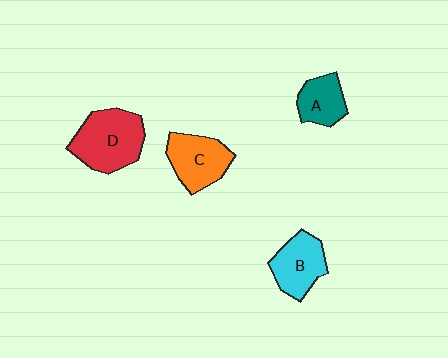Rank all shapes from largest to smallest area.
From largest to smallest: D (red), C (orange), B (cyan), A (teal).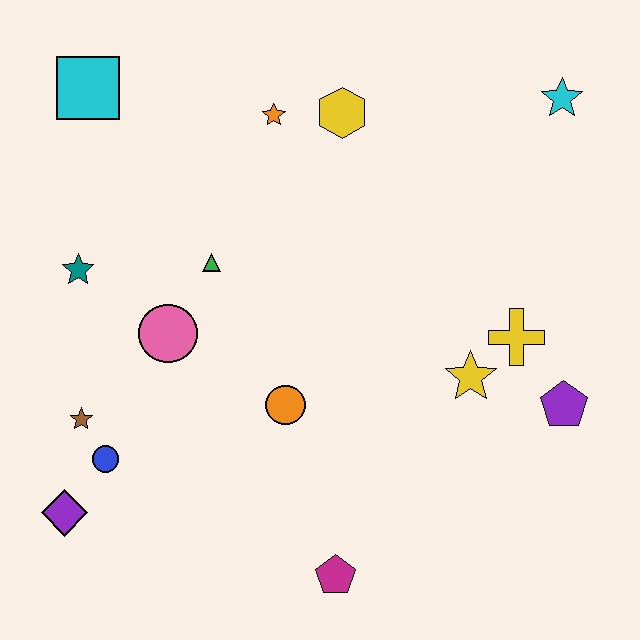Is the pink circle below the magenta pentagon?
No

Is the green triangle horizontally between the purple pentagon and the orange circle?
No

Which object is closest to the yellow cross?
The yellow star is closest to the yellow cross.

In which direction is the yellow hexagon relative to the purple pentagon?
The yellow hexagon is above the purple pentagon.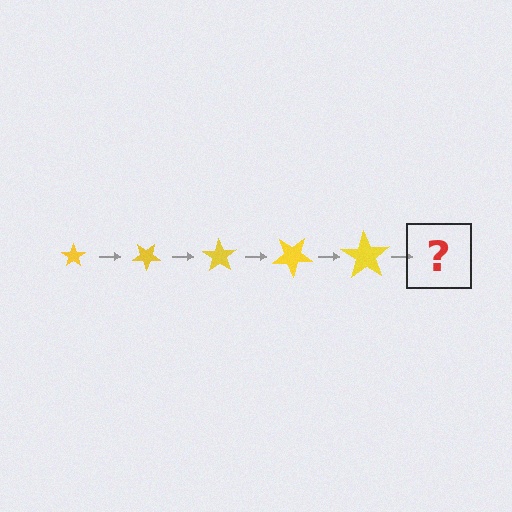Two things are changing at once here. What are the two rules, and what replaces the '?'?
The two rules are that the star grows larger each step and it rotates 35 degrees each step. The '?' should be a star, larger than the previous one and rotated 175 degrees from the start.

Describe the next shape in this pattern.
It should be a star, larger than the previous one and rotated 175 degrees from the start.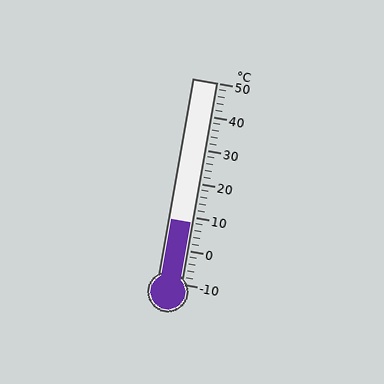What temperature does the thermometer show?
The thermometer shows approximately 8°C.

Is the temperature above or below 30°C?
The temperature is below 30°C.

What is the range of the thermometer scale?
The thermometer scale ranges from -10°C to 50°C.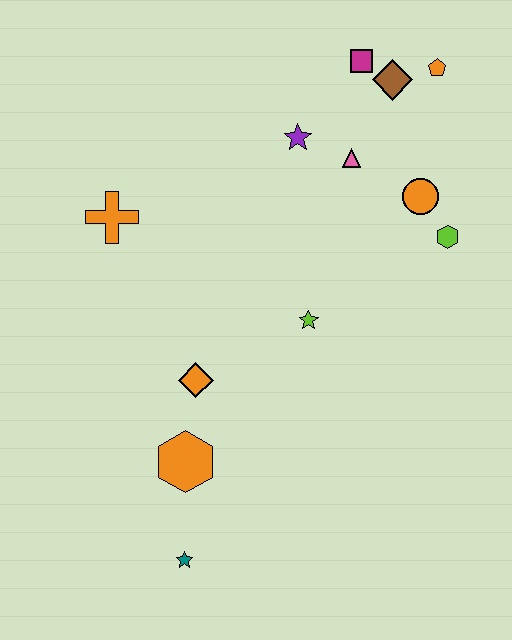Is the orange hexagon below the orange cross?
Yes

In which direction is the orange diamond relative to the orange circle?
The orange diamond is to the left of the orange circle.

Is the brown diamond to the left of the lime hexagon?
Yes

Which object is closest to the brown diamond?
The magenta square is closest to the brown diamond.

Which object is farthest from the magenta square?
The teal star is farthest from the magenta square.